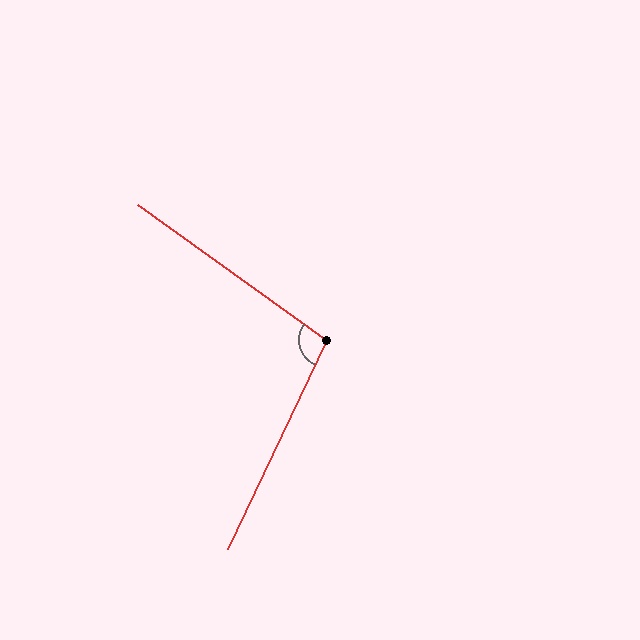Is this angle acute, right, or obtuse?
It is obtuse.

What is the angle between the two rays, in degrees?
Approximately 100 degrees.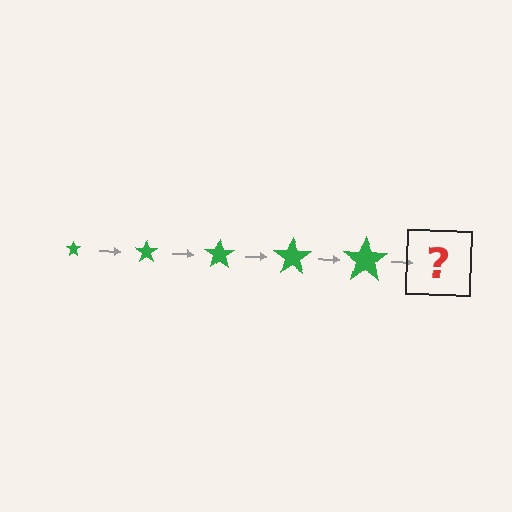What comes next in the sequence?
The next element should be a green star, larger than the previous one.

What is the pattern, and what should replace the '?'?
The pattern is that the star gets progressively larger each step. The '?' should be a green star, larger than the previous one.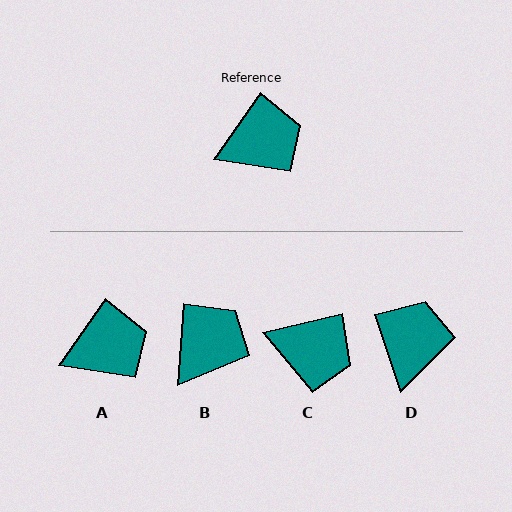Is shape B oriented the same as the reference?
No, it is off by about 31 degrees.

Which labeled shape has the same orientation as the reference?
A.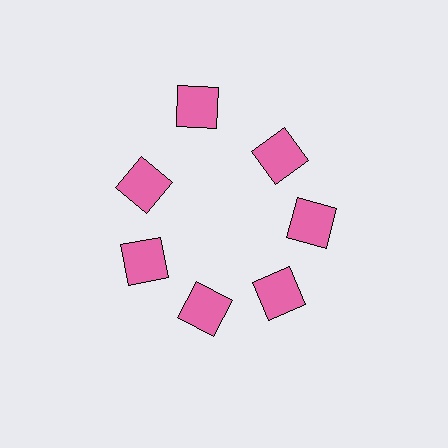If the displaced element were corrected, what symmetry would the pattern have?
It would have 7-fold rotational symmetry — the pattern would map onto itself every 51 degrees.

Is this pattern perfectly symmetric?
No. The 7 pink squares are arranged in a ring, but one element near the 12 o'clock position is pushed outward from the center, breaking the 7-fold rotational symmetry.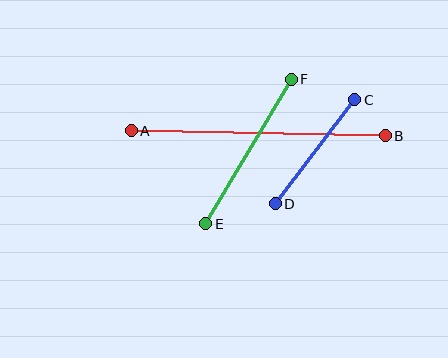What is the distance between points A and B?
The distance is approximately 254 pixels.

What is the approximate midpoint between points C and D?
The midpoint is at approximately (315, 152) pixels.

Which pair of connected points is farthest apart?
Points A and B are farthest apart.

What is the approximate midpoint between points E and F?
The midpoint is at approximately (249, 152) pixels.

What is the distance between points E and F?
The distance is approximately 168 pixels.